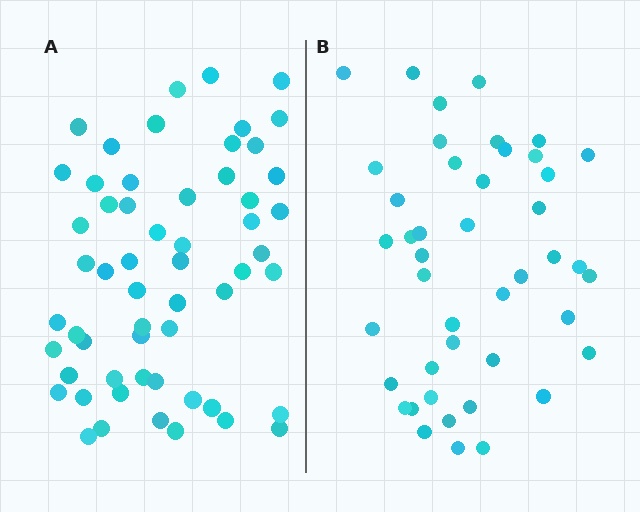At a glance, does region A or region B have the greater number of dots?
Region A (the left region) has more dots.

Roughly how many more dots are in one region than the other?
Region A has approximately 15 more dots than region B.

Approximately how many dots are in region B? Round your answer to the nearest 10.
About 40 dots. (The exact count is 44, which rounds to 40.)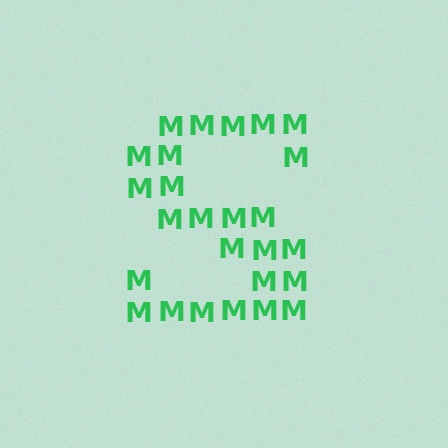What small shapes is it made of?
It is made of small letter M's.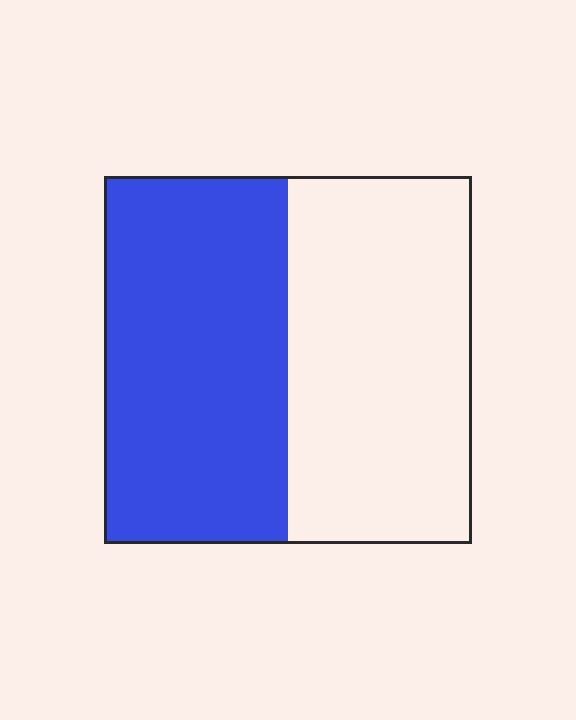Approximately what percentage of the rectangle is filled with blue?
Approximately 50%.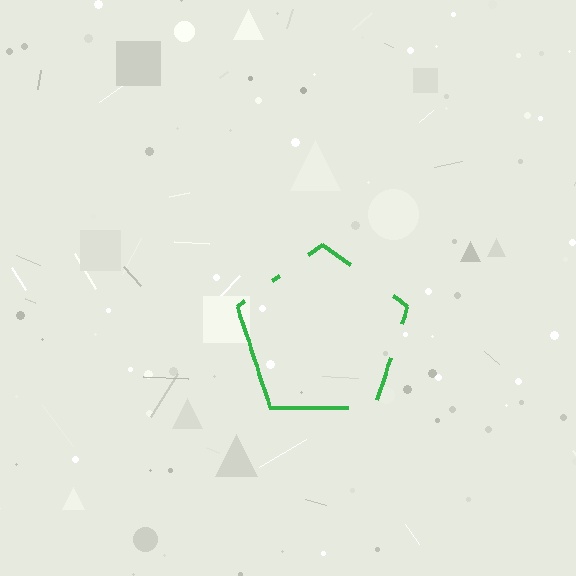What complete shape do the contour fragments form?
The contour fragments form a pentagon.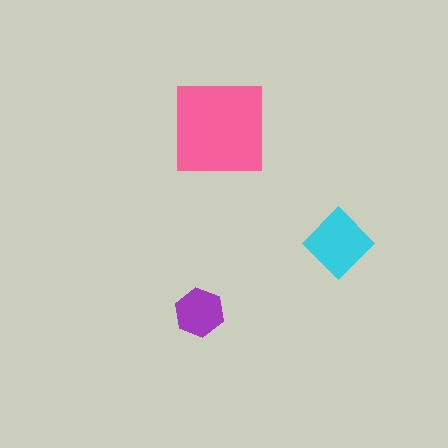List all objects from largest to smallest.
The pink square, the cyan diamond, the purple hexagon.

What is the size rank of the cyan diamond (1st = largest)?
2nd.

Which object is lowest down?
The purple hexagon is bottommost.